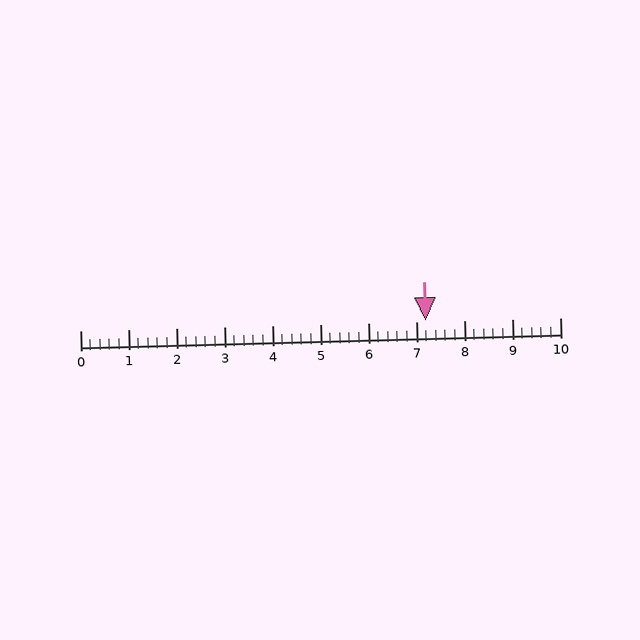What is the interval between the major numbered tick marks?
The major tick marks are spaced 1 units apart.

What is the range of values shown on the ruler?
The ruler shows values from 0 to 10.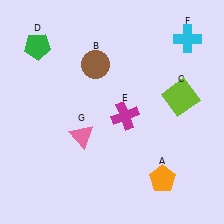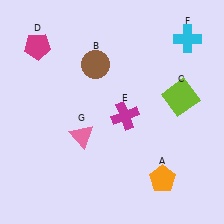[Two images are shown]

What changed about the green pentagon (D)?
In Image 1, D is green. In Image 2, it changed to magenta.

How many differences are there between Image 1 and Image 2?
There is 1 difference between the two images.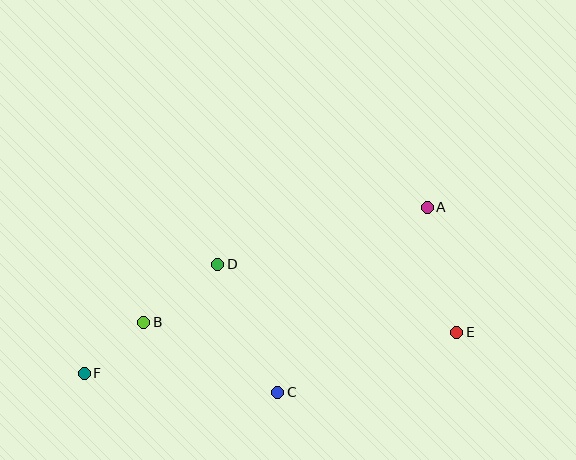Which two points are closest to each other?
Points B and F are closest to each other.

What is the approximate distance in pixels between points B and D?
The distance between B and D is approximately 94 pixels.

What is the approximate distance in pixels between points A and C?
The distance between A and C is approximately 237 pixels.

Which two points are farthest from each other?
Points A and F are farthest from each other.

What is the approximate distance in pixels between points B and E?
The distance between B and E is approximately 313 pixels.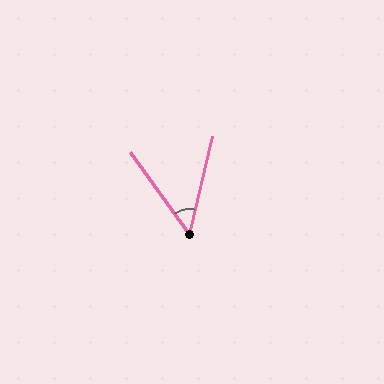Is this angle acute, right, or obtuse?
It is acute.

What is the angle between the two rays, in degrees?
Approximately 49 degrees.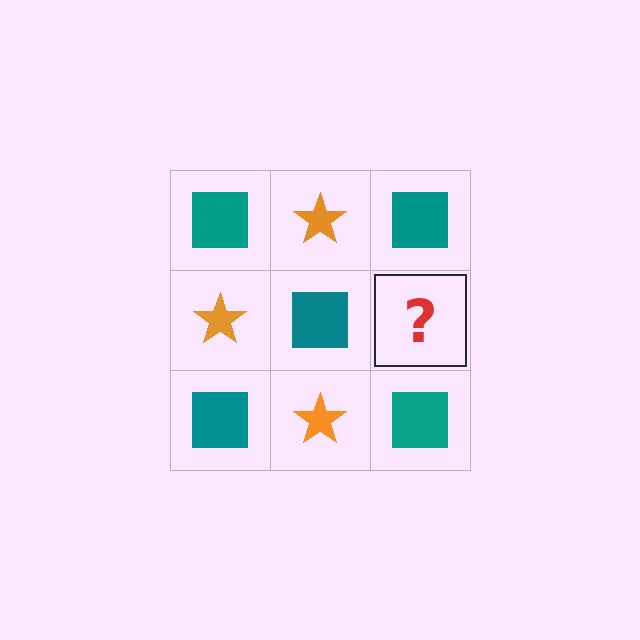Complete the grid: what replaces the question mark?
The question mark should be replaced with an orange star.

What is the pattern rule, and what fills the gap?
The rule is that it alternates teal square and orange star in a checkerboard pattern. The gap should be filled with an orange star.